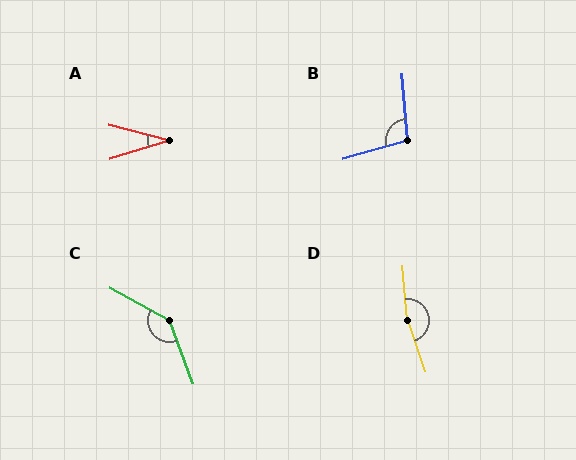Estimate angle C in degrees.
Approximately 139 degrees.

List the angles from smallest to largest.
A (31°), B (102°), C (139°), D (165°).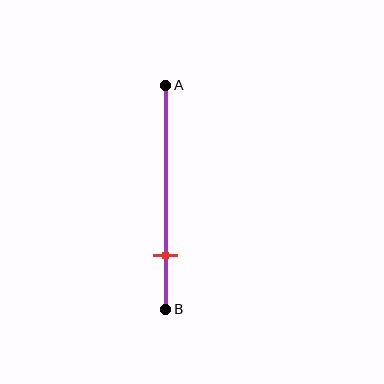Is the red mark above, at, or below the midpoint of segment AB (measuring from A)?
The red mark is below the midpoint of segment AB.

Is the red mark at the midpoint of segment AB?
No, the mark is at about 75% from A, not at the 50% midpoint.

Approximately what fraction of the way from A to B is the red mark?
The red mark is approximately 75% of the way from A to B.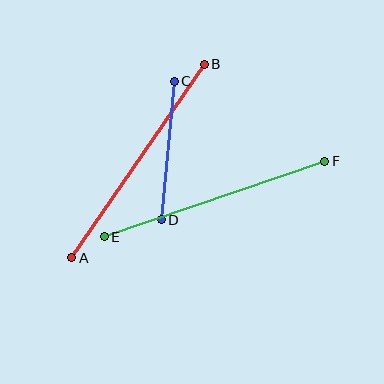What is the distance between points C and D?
The distance is approximately 139 pixels.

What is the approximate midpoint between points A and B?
The midpoint is at approximately (138, 161) pixels.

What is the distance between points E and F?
The distance is approximately 233 pixels.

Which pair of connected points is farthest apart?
Points A and B are farthest apart.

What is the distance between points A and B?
The distance is approximately 235 pixels.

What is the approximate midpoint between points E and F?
The midpoint is at approximately (215, 199) pixels.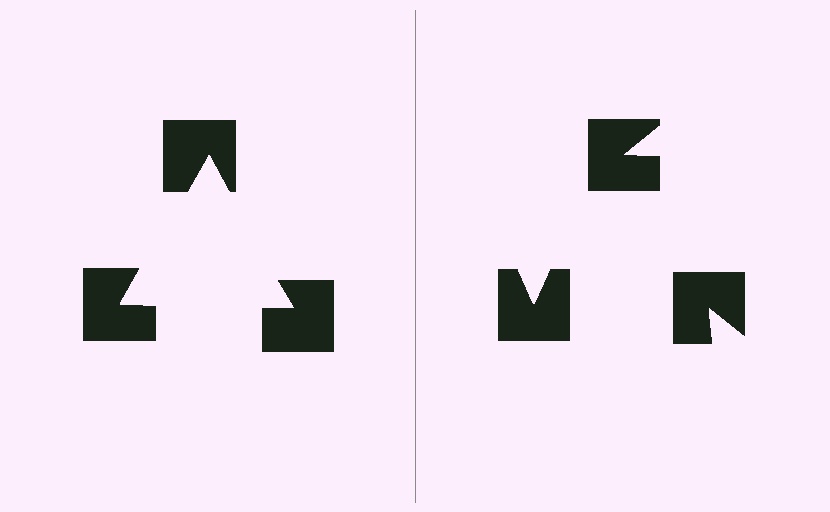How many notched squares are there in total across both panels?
6 — 3 on each side.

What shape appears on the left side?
An illusory triangle.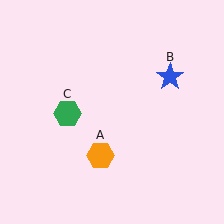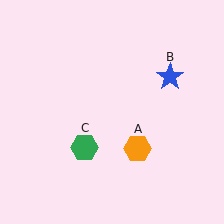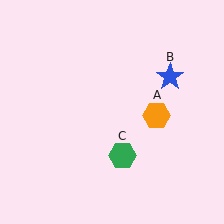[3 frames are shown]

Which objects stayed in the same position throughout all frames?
Blue star (object B) remained stationary.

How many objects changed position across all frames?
2 objects changed position: orange hexagon (object A), green hexagon (object C).